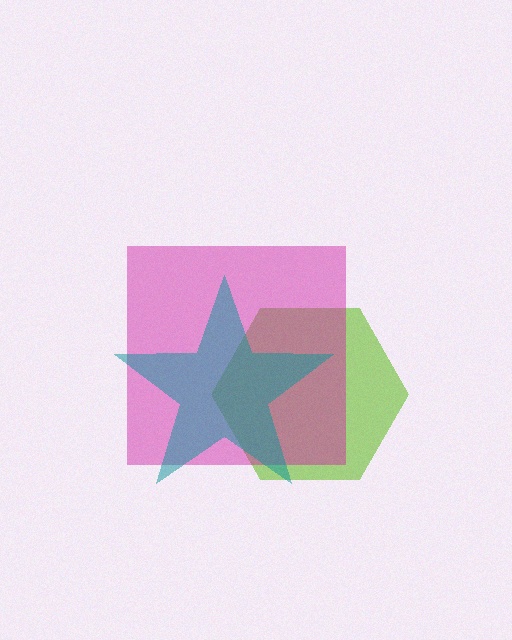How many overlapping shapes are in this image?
There are 3 overlapping shapes in the image.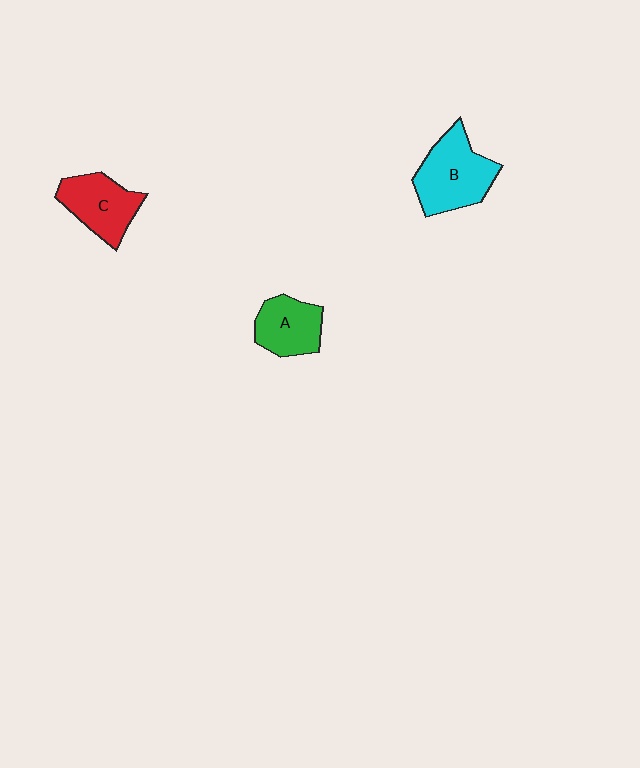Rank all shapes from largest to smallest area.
From largest to smallest: B (cyan), C (red), A (green).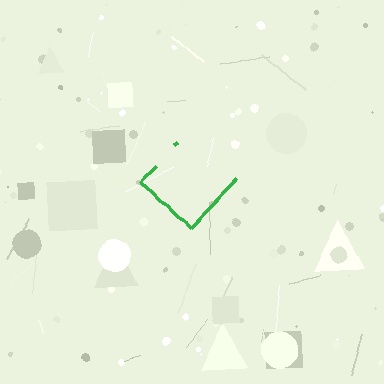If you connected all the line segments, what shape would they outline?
They would outline a diamond.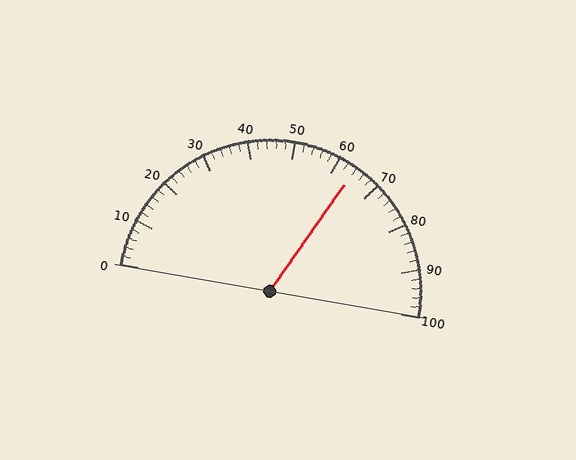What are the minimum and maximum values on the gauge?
The gauge ranges from 0 to 100.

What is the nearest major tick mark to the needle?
The nearest major tick mark is 60.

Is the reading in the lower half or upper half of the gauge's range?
The reading is in the upper half of the range (0 to 100).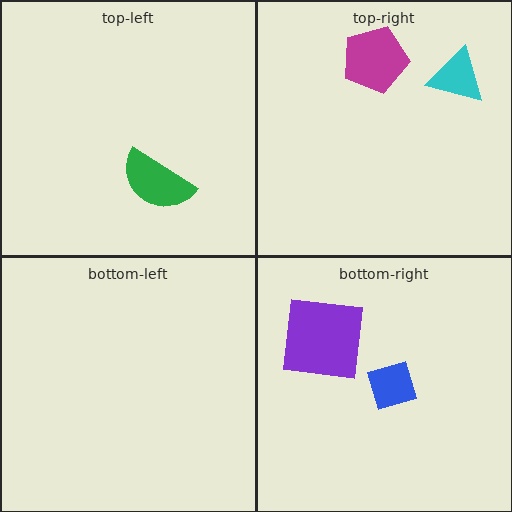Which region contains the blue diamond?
The bottom-right region.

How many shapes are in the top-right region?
2.